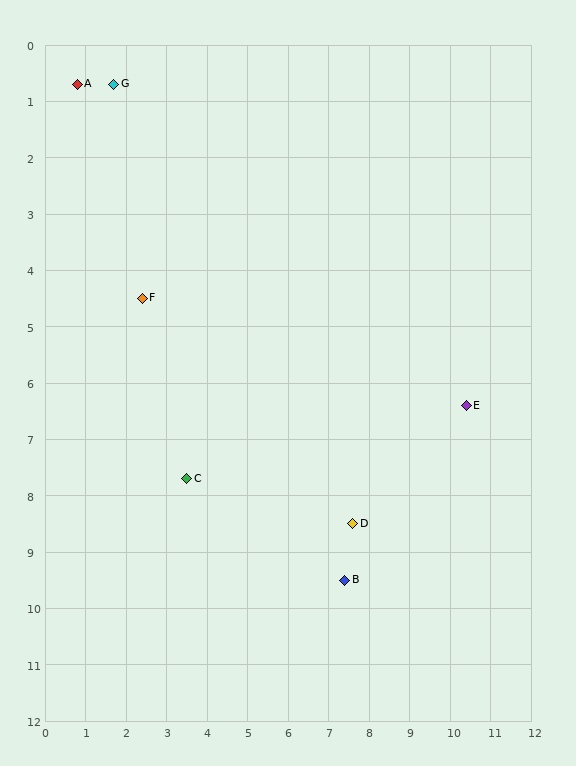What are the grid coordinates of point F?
Point F is at approximately (2.4, 4.5).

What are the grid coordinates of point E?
Point E is at approximately (10.4, 6.4).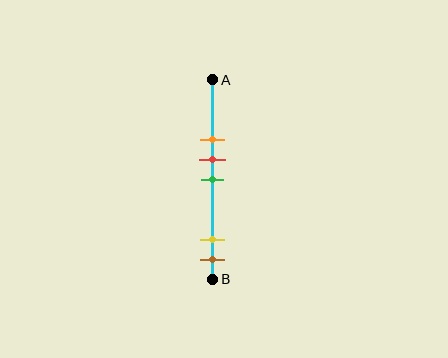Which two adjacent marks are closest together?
The red and green marks are the closest adjacent pair.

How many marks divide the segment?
There are 5 marks dividing the segment.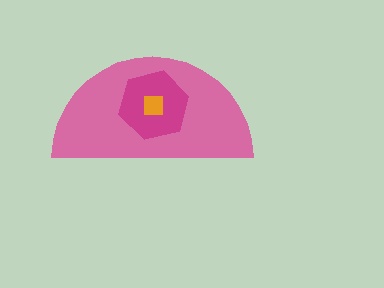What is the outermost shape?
The pink semicircle.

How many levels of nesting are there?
3.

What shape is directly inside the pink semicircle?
The magenta hexagon.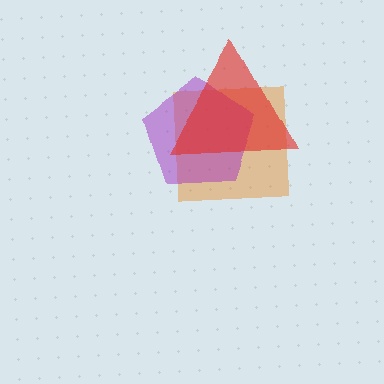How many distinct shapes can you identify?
There are 3 distinct shapes: an orange square, a purple pentagon, a red triangle.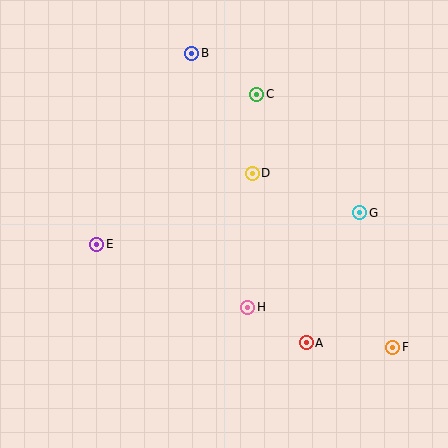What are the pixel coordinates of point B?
Point B is at (192, 53).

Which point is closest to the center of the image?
Point D at (252, 173) is closest to the center.